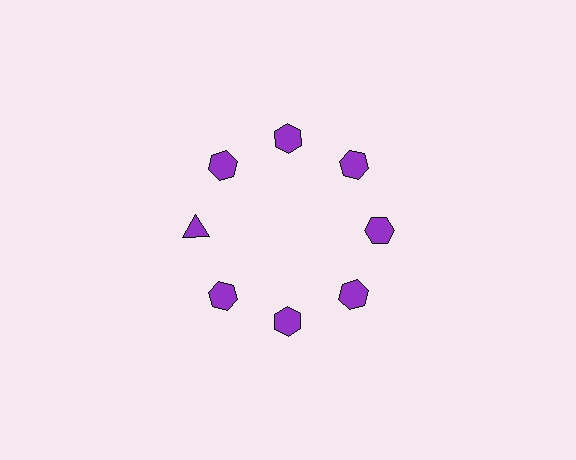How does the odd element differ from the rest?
It has a different shape: triangle instead of hexagon.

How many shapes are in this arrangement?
There are 8 shapes arranged in a ring pattern.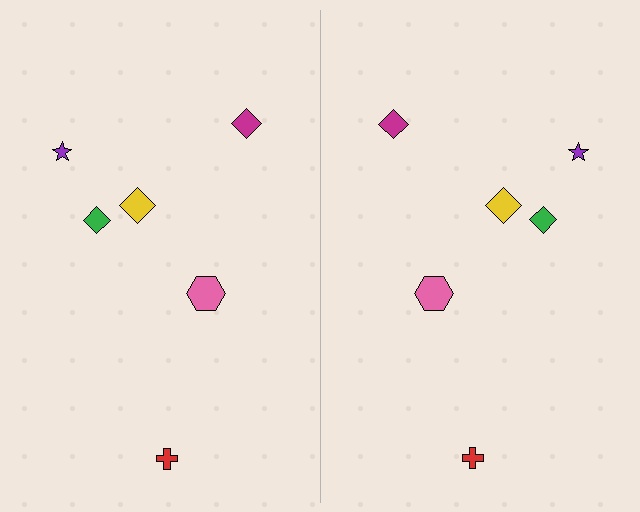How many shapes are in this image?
There are 12 shapes in this image.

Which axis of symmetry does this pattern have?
The pattern has a vertical axis of symmetry running through the center of the image.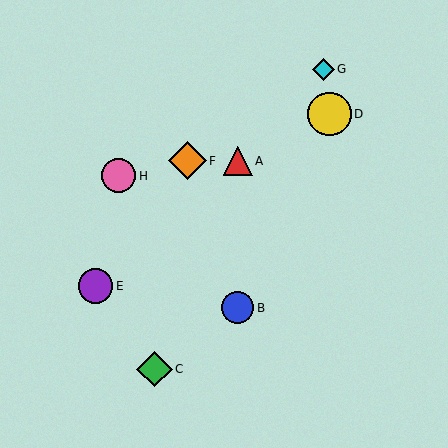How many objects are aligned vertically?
2 objects (A, B) are aligned vertically.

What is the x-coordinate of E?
Object E is at x≈96.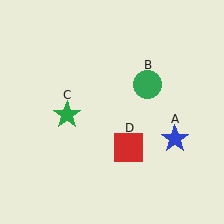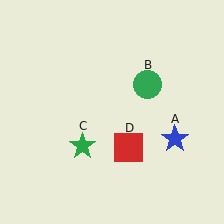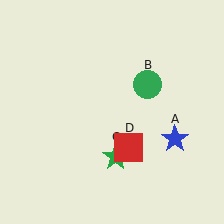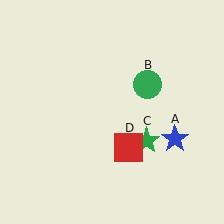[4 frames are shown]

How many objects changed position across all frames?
1 object changed position: green star (object C).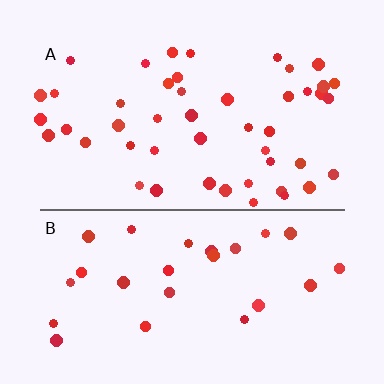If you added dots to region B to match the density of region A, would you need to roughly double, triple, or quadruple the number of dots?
Approximately double.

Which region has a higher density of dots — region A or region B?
A (the top).